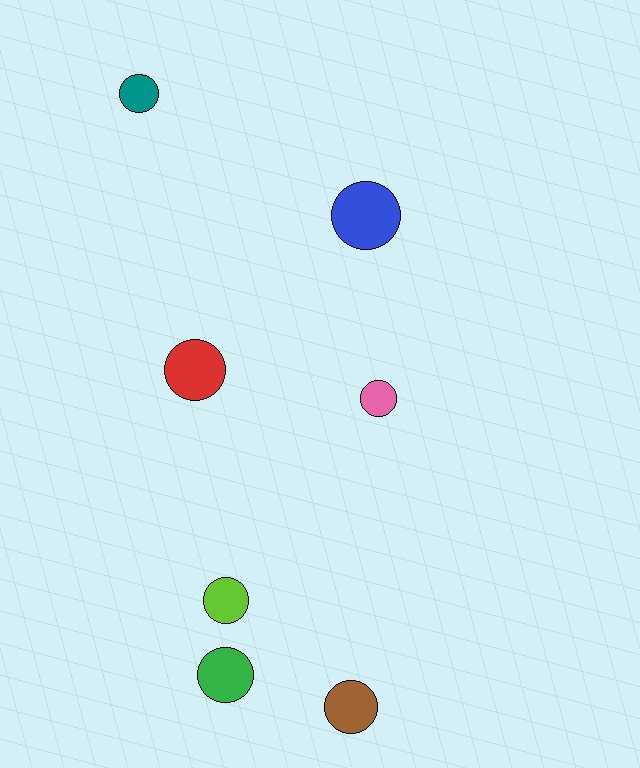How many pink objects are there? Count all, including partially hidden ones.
There is 1 pink object.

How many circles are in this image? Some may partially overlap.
There are 7 circles.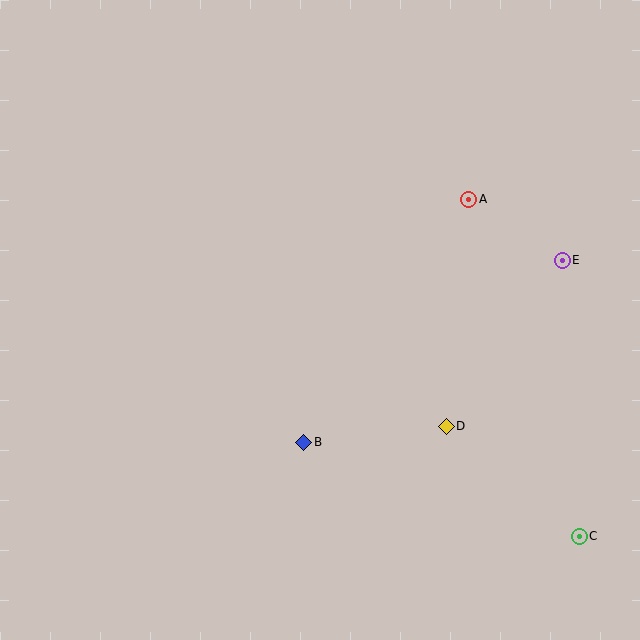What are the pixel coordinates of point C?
Point C is at (579, 536).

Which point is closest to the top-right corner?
Point A is closest to the top-right corner.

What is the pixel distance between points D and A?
The distance between D and A is 228 pixels.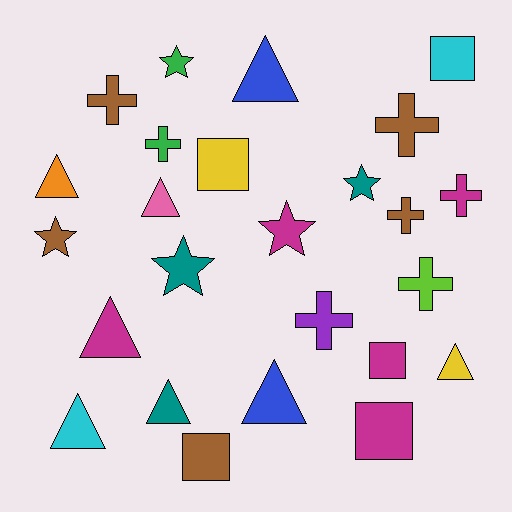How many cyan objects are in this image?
There are 2 cyan objects.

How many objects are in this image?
There are 25 objects.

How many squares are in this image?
There are 5 squares.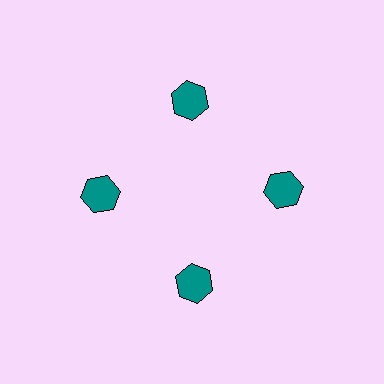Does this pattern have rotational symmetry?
Yes, this pattern has 4-fold rotational symmetry. It looks the same after rotating 90 degrees around the center.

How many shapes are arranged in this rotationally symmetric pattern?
There are 4 shapes, arranged in 4 groups of 1.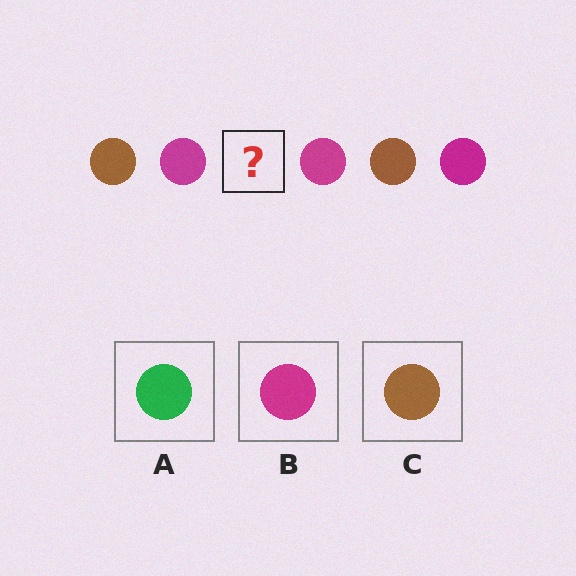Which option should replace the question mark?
Option C.